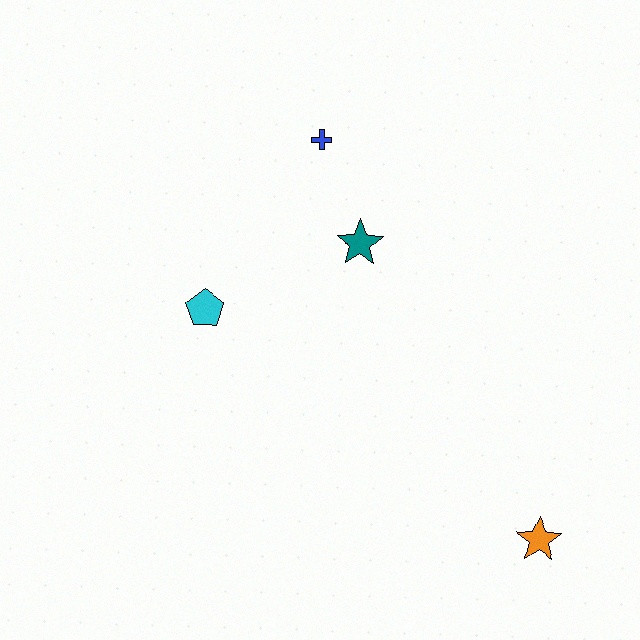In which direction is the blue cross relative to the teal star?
The blue cross is above the teal star.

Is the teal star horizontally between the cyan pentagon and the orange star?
Yes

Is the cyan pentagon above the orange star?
Yes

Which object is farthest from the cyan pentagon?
The orange star is farthest from the cyan pentagon.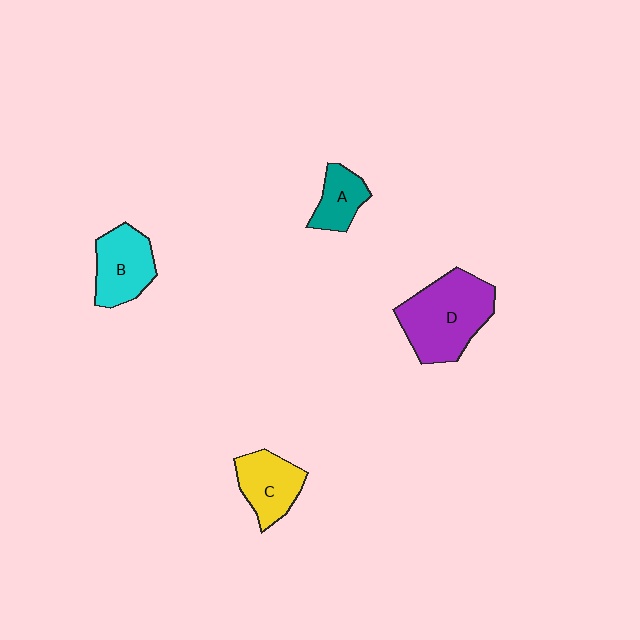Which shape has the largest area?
Shape D (purple).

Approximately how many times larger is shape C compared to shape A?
Approximately 1.4 times.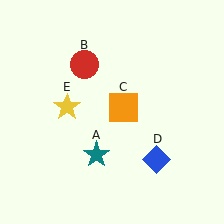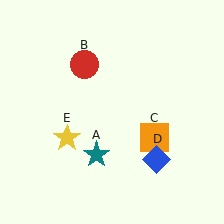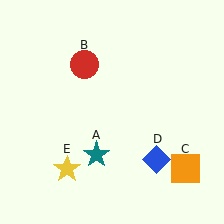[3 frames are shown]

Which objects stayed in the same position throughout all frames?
Teal star (object A) and red circle (object B) and blue diamond (object D) remained stationary.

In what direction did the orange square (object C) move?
The orange square (object C) moved down and to the right.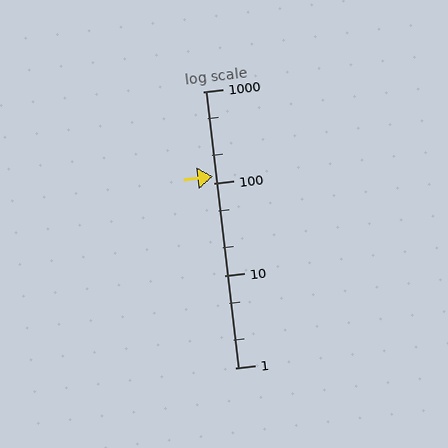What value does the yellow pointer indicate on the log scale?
The pointer indicates approximately 120.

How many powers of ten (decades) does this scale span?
The scale spans 3 decades, from 1 to 1000.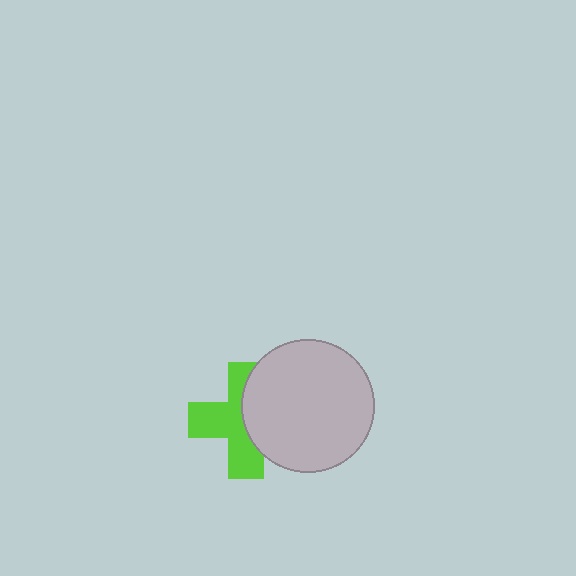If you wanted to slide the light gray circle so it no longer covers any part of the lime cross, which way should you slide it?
Slide it right — that is the most direct way to separate the two shapes.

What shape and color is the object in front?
The object in front is a light gray circle.